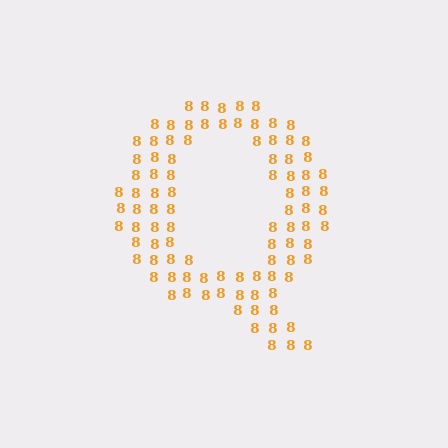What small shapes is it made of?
It is made of small digit 8's.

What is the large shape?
The large shape is the letter Q.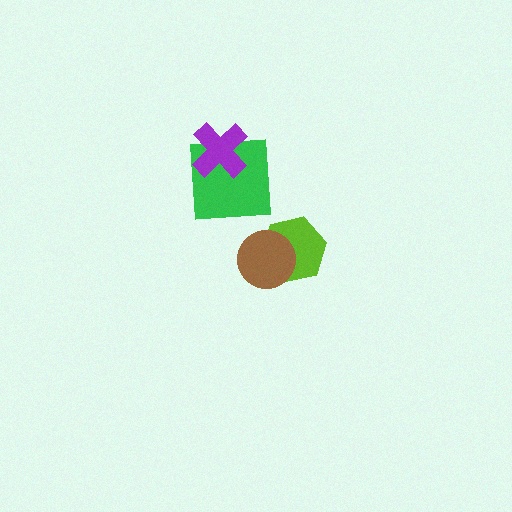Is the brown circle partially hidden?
No, no other shape covers it.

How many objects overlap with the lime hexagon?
1 object overlaps with the lime hexagon.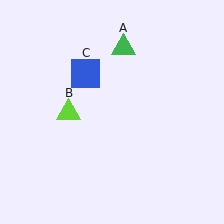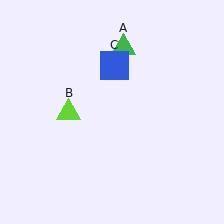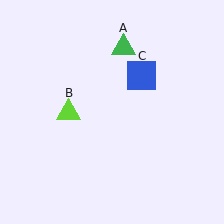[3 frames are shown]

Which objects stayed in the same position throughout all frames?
Green triangle (object A) and lime triangle (object B) remained stationary.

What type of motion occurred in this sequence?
The blue square (object C) rotated clockwise around the center of the scene.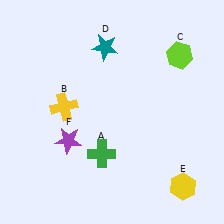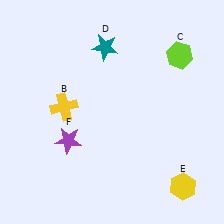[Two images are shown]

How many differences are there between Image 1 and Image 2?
There is 1 difference between the two images.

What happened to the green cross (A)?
The green cross (A) was removed in Image 2. It was in the bottom-left area of Image 1.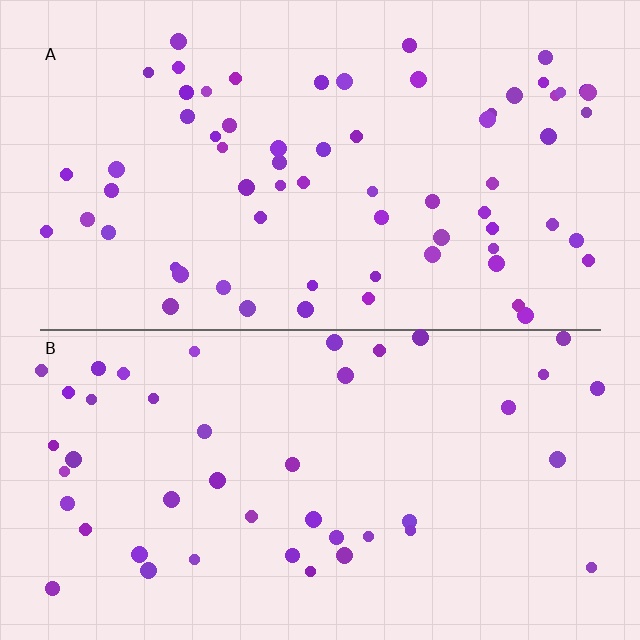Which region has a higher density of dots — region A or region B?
A (the top).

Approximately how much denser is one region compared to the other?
Approximately 1.5× — region A over region B.